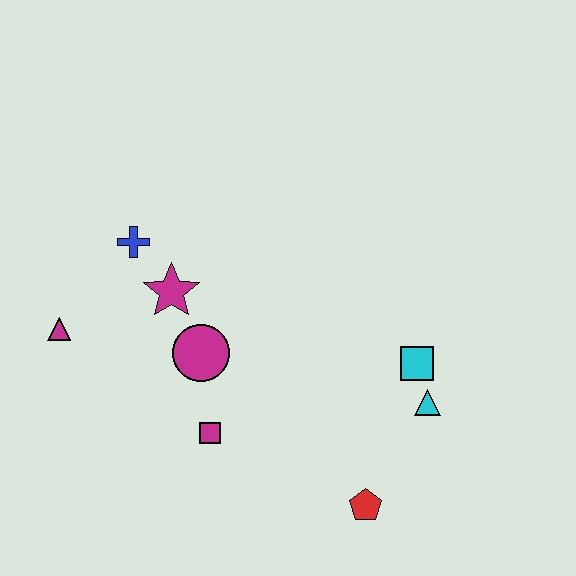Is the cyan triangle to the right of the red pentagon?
Yes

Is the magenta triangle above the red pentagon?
Yes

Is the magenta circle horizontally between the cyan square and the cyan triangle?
No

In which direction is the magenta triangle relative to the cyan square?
The magenta triangle is to the left of the cyan square.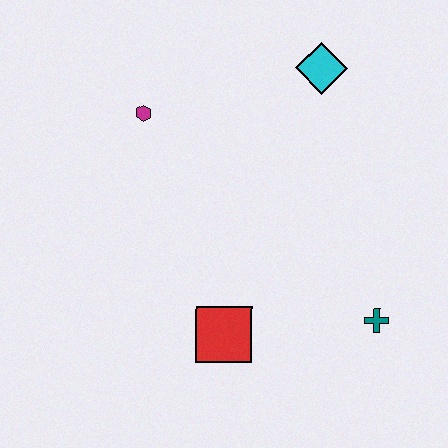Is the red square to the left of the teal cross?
Yes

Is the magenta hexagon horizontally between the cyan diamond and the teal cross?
No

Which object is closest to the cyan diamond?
The magenta hexagon is closest to the cyan diamond.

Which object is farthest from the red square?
The cyan diamond is farthest from the red square.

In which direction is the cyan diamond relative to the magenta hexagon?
The cyan diamond is to the right of the magenta hexagon.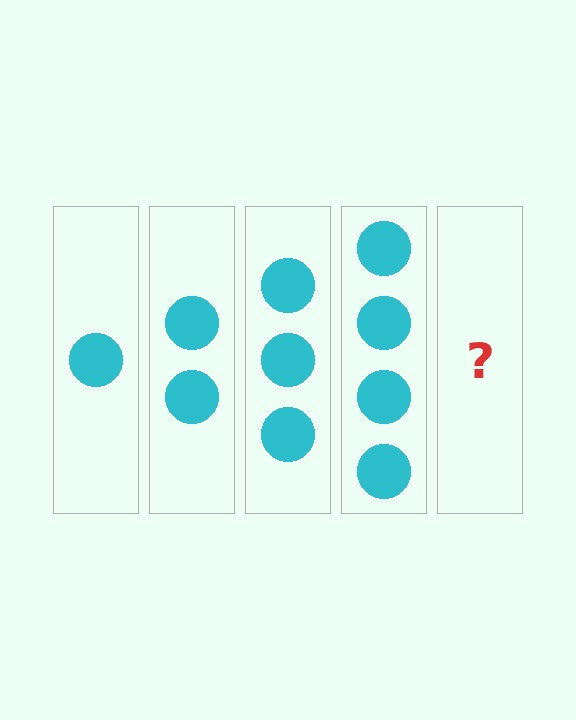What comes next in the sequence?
The next element should be 5 circles.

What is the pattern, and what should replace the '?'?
The pattern is that each step adds one more circle. The '?' should be 5 circles.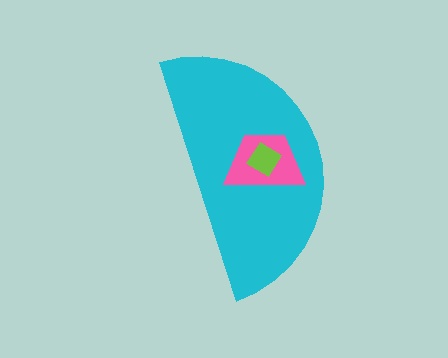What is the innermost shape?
The lime diamond.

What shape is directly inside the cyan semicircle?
The pink trapezoid.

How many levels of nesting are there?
3.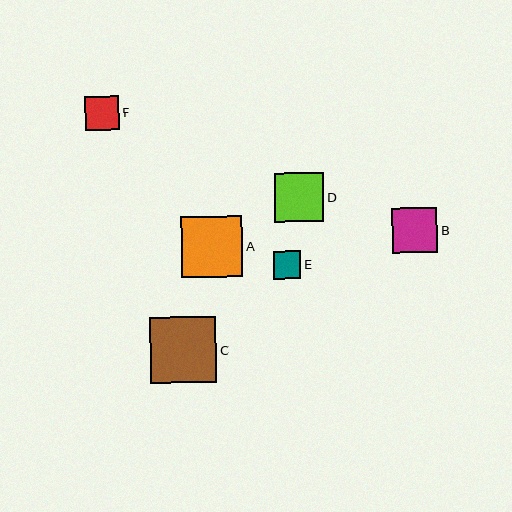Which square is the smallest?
Square E is the smallest with a size of approximately 28 pixels.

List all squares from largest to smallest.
From largest to smallest: C, A, D, B, F, E.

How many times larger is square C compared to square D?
Square C is approximately 1.3 times the size of square D.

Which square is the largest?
Square C is the largest with a size of approximately 66 pixels.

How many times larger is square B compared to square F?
Square B is approximately 1.3 times the size of square F.